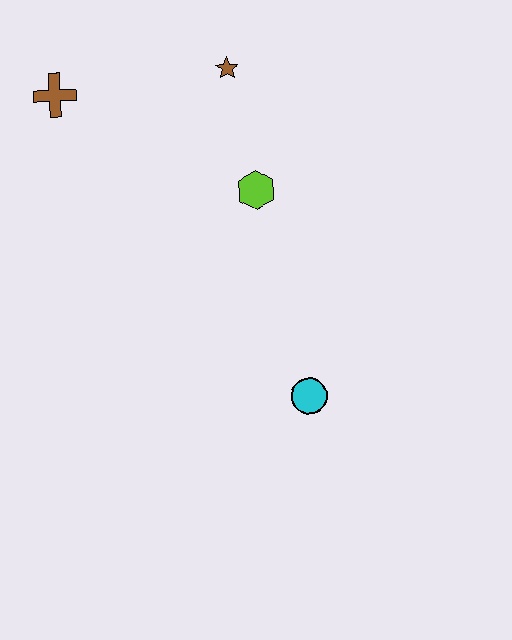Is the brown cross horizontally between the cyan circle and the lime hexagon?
No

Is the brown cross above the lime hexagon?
Yes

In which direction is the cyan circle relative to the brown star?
The cyan circle is below the brown star.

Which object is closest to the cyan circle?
The lime hexagon is closest to the cyan circle.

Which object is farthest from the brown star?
The cyan circle is farthest from the brown star.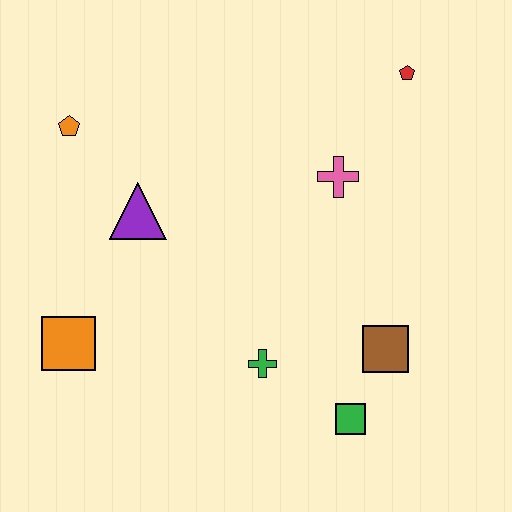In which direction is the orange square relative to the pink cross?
The orange square is to the left of the pink cross.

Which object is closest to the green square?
The brown square is closest to the green square.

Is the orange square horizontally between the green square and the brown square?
No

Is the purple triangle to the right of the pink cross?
No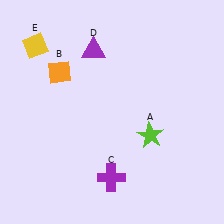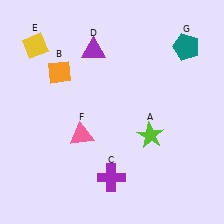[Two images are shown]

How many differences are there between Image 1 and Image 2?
There are 2 differences between the two images.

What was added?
A pink triangle (F), a teal pentagon (G) were added in Image 2.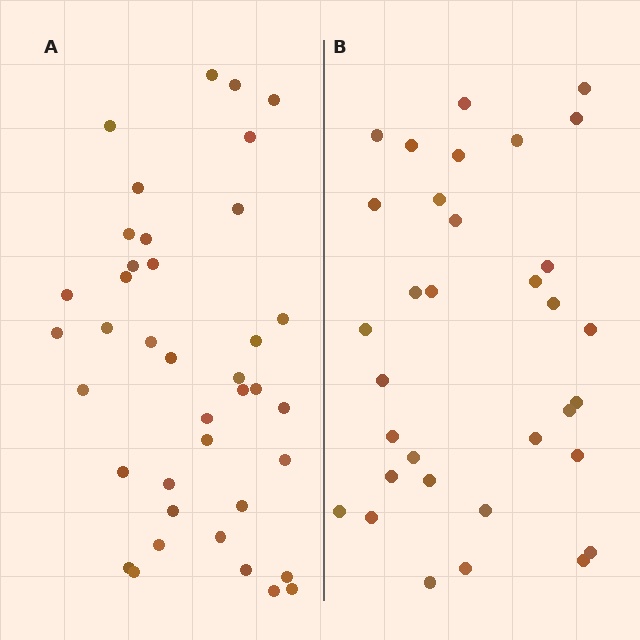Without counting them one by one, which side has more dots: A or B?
Region A (the left region) has more dots.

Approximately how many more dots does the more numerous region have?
Region A has about 6 more dots than region B.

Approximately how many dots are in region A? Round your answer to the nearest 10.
About 40 dots. (The exact count is 39, which rounds to 40.)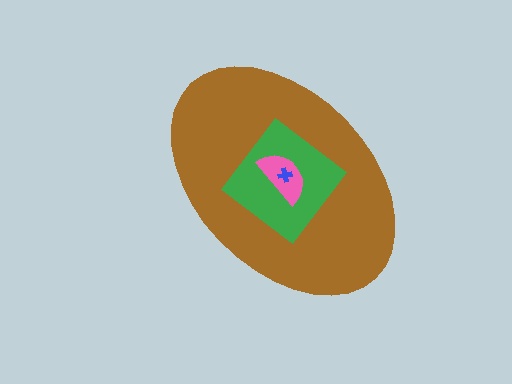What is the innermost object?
The blue cross.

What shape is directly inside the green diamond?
The pink semicircle.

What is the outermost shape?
The brown ellipse.